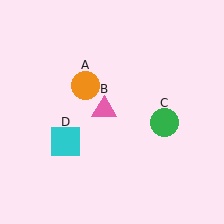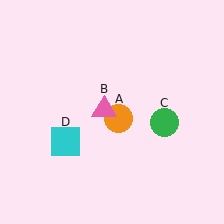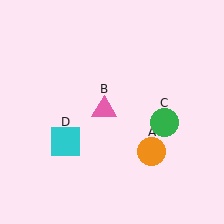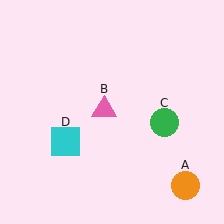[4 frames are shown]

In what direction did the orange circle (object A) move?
The orange circle (object A) moved down and to the right.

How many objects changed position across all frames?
1 object changed position: orange circle (object A).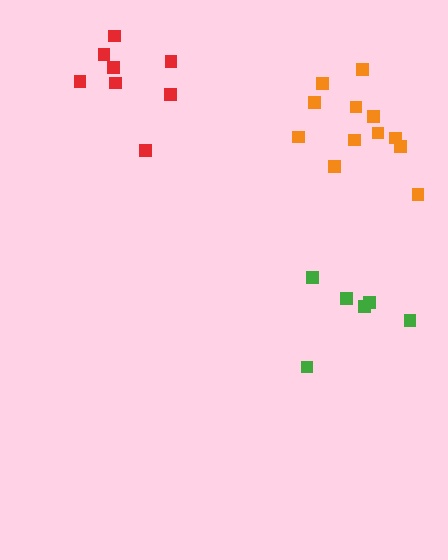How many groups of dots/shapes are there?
There are 3 groups.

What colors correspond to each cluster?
The clusters are colored: green, red, orange.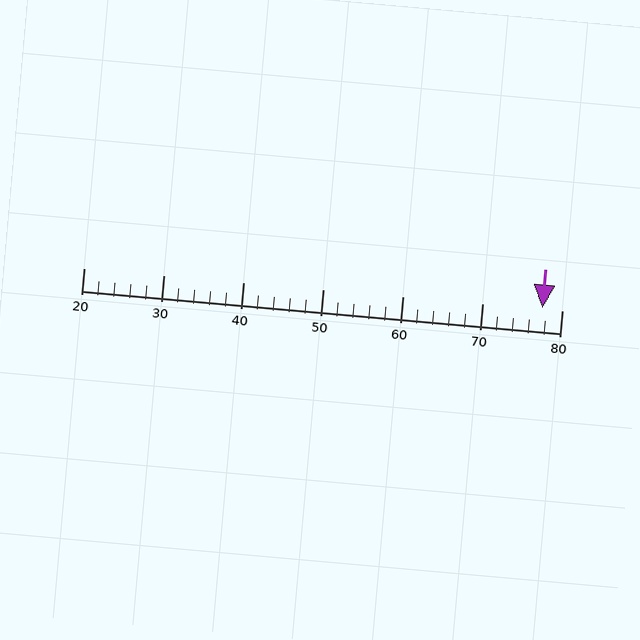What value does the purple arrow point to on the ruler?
The purple arrow points to approximately 78.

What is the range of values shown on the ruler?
The ruler shows values from 20 to 80.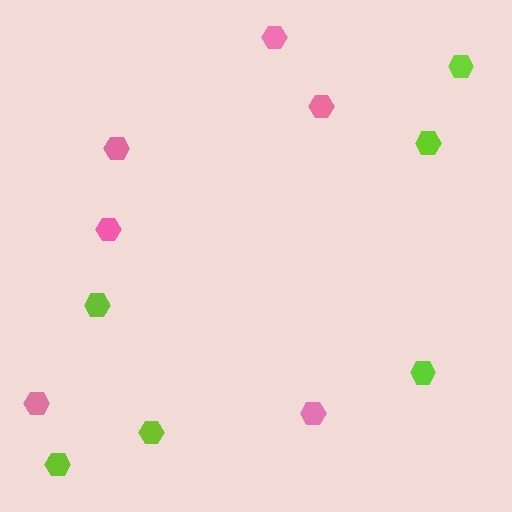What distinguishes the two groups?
There are 2 groups: one group of pink hexagons (6) and one group of lime hexagons (6).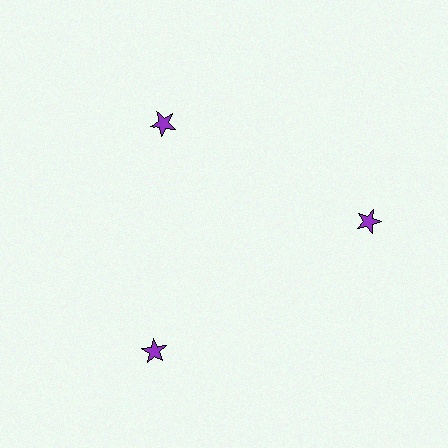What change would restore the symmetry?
The symmetry would be restored by moving it outward, back onto the ring so that all 3 stars sit at equal angles and equal distance from the center.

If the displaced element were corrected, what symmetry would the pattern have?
It would have 3-fold rotational symmetry — the pattern would map onto itself every 120 degrees.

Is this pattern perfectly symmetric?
No. The 3 purple stars are arranged in a ring, but one element near the 11 o'clock position is pulled inward toward the center, breaking the 3-fold rotational symmetry.